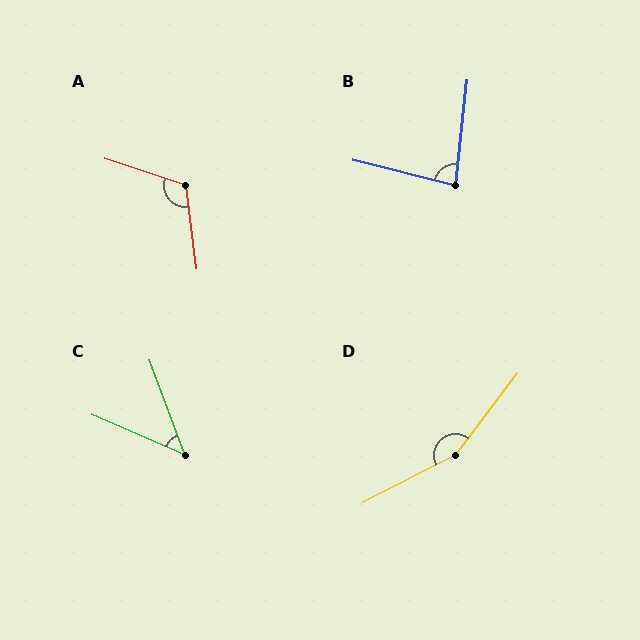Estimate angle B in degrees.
Approximately 82 degrees.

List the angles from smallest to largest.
C (46°), B (82°), A (115°), D (154°).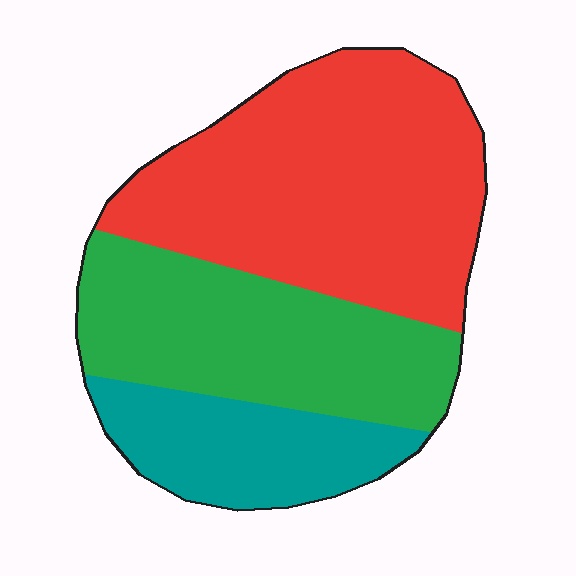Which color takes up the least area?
Teal, at roughly 20%.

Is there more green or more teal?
Green.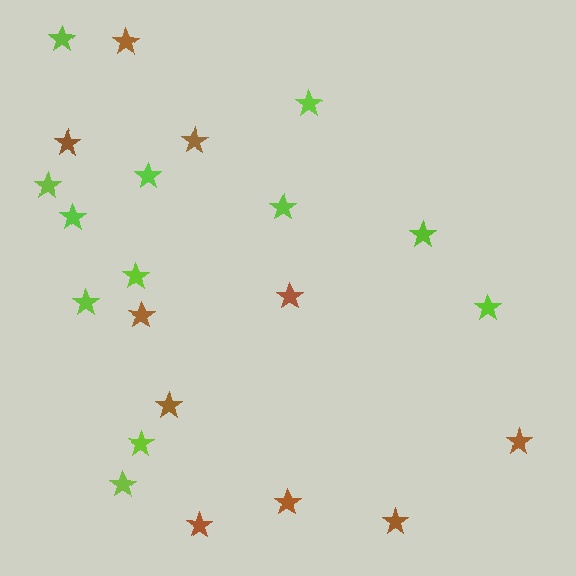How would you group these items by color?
There are 2 groups: one group of brown stars (10) and one group of lime stars (12).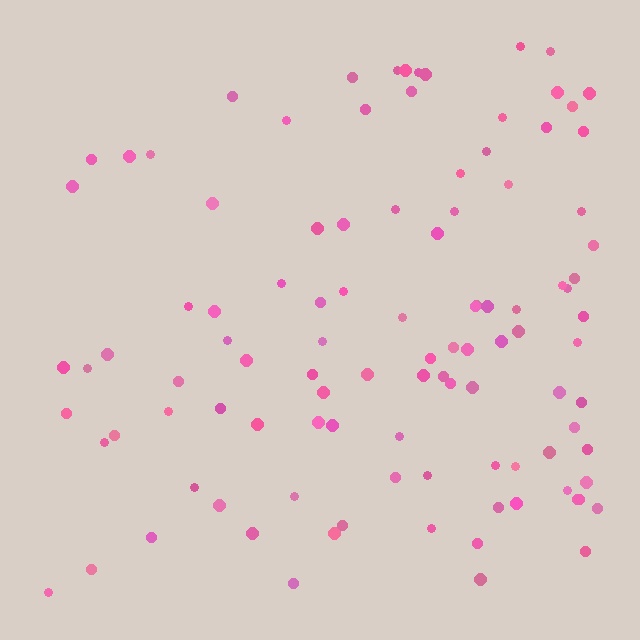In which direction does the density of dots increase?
From left to right, with the right side densest.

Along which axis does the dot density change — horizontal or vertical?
Horizontal.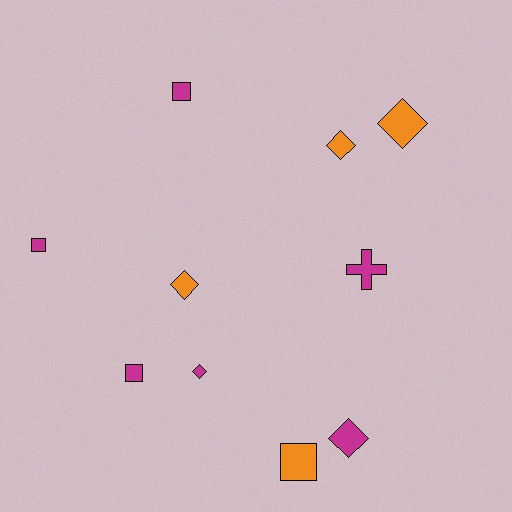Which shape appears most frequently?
Diamond, with 5 objects.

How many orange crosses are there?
There are no orange crosses.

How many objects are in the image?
There are 10 objects.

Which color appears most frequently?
Magenta, with 6 objects.